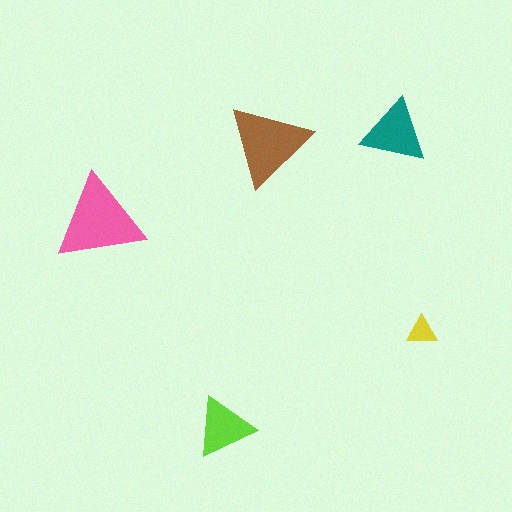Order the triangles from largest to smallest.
the pink one, the brown one, the teal one, the lime one, the yellow one.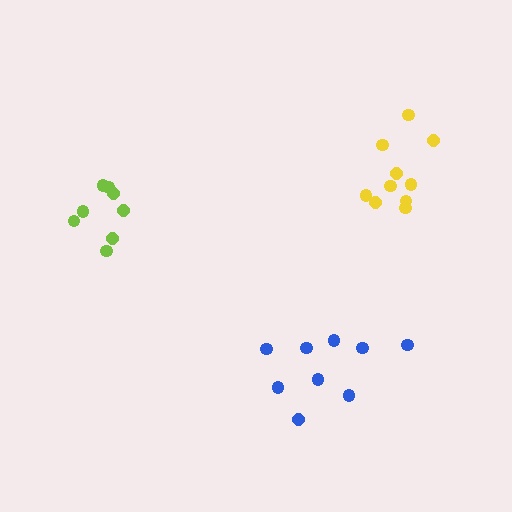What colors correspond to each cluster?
The clusters are colored: yellow, lime, blue.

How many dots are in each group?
Group 1: 10 dots, Group 2: 8 dots, Group 3: 9 dots (27 total).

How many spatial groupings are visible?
There are 3 spatial groupings.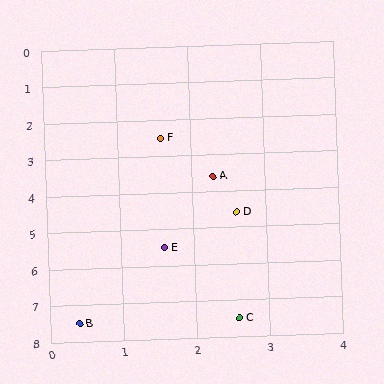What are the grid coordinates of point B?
Point B is at approximately (0.4, 7.5).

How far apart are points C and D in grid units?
Points C and D are about 2.9 grid units apart.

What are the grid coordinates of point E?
Point E is at approximately (1.6, 5.5).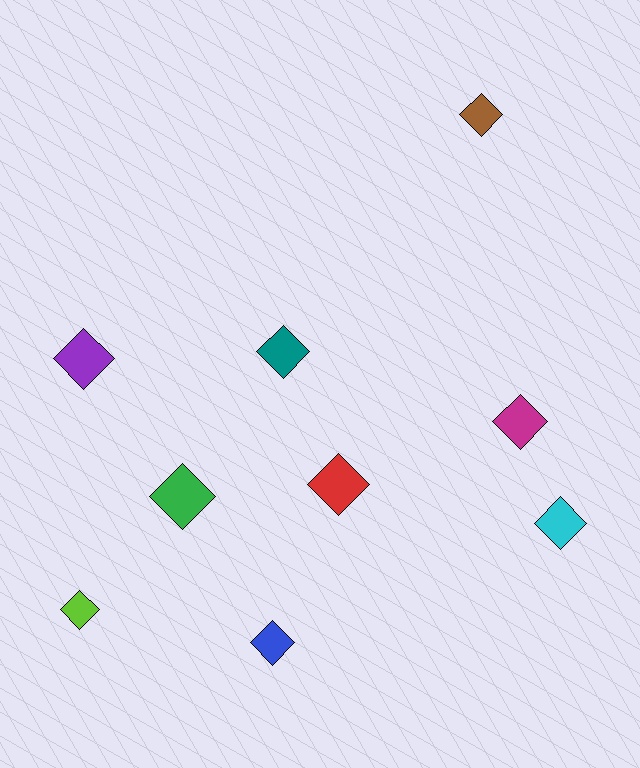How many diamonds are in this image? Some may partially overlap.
There are 9 diamonds.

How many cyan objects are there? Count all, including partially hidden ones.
There is 1 cyan object.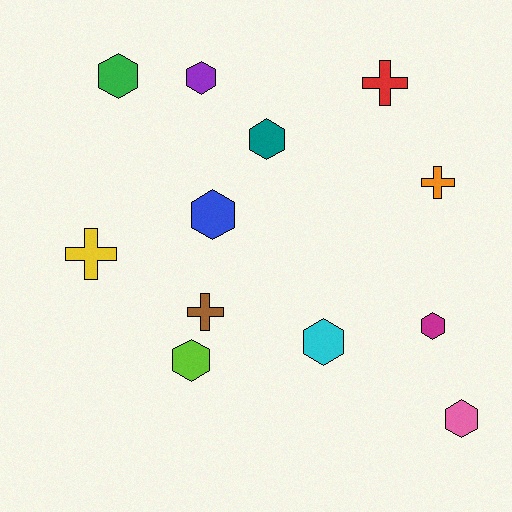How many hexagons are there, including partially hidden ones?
There are 8 hexagons.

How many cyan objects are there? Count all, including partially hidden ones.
There is 1 cyan object.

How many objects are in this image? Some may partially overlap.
There are 12 objects.